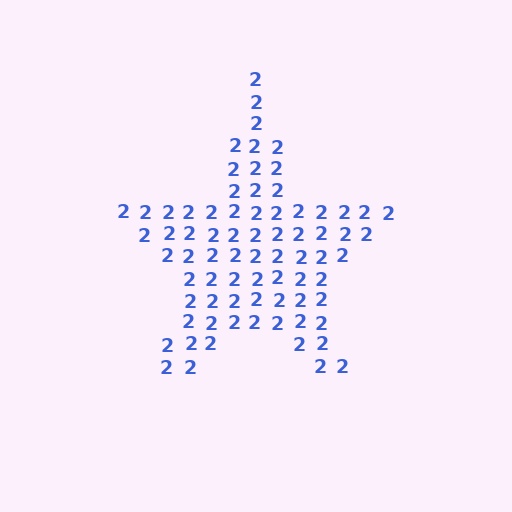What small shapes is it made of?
It is made of small digit 2's.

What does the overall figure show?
The overall figure shows a star.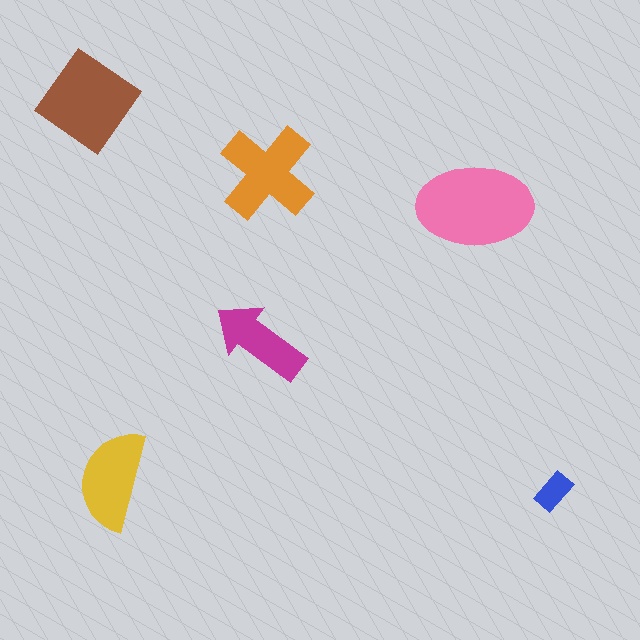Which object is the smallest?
The blue rectangle.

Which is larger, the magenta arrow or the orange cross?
The orange cross.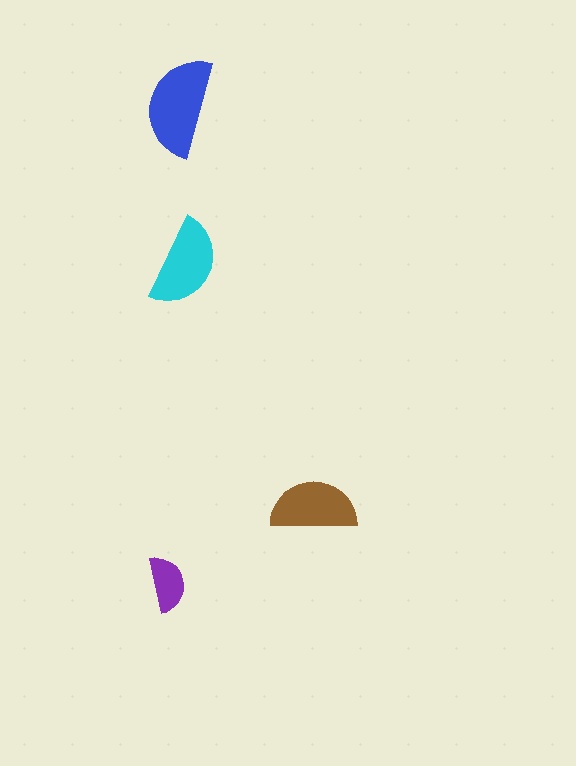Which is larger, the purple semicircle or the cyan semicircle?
The cyan one.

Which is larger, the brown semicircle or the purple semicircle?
The brown one.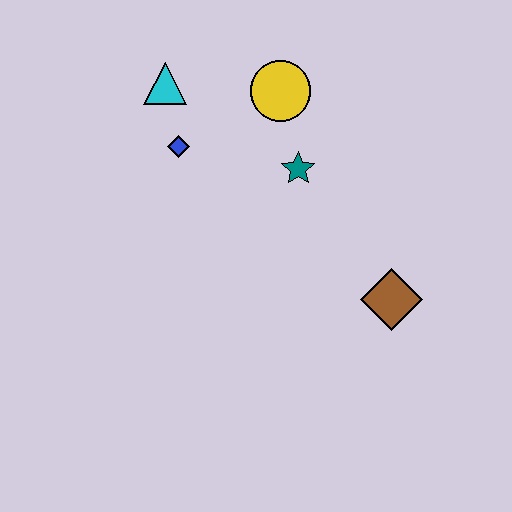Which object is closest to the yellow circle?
The teal star is closest to the yellow circle.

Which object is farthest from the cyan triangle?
The brown diamond is farthest from the cyan triangle.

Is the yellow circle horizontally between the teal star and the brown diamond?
No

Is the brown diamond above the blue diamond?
No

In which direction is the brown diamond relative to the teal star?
The brown diamond is below the teal star.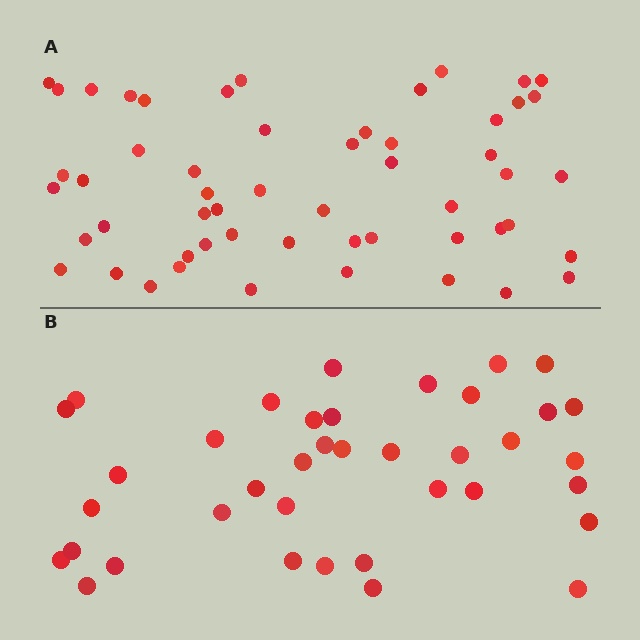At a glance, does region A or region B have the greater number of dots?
Region A (the top region) has more dots.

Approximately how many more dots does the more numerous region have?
Region A has approximately 15 more dots than region B.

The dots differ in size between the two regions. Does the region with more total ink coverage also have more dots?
No. Region B has more total ink coverage because its dots are larger, but region A actually contains more individual dots. Total area can be misleading — the number of items is what matters here.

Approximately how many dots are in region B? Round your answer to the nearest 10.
About 40 dots. (The exact count is 38, which rounds to 40.)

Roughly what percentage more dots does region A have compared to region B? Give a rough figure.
About 40% more.